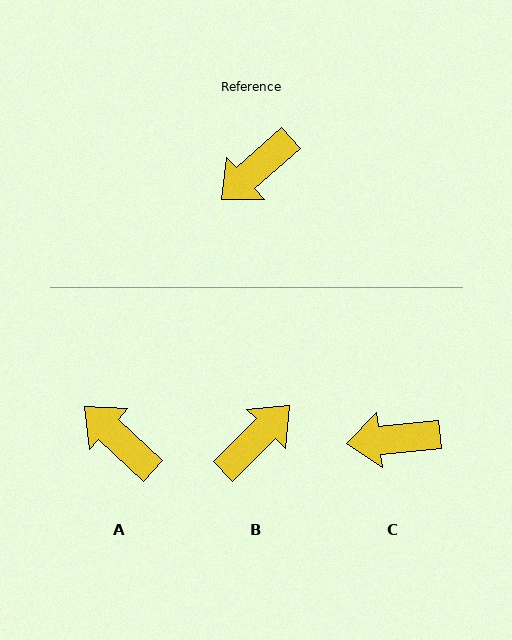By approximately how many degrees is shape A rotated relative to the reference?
Approximately 85 degrees clockwise.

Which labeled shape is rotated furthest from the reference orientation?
B, about 177 degrees away.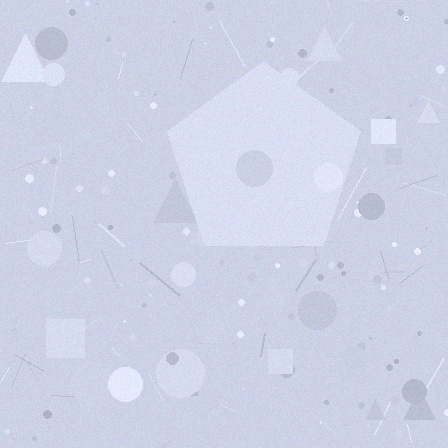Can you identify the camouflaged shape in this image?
The camouflaged shape is a pentagon.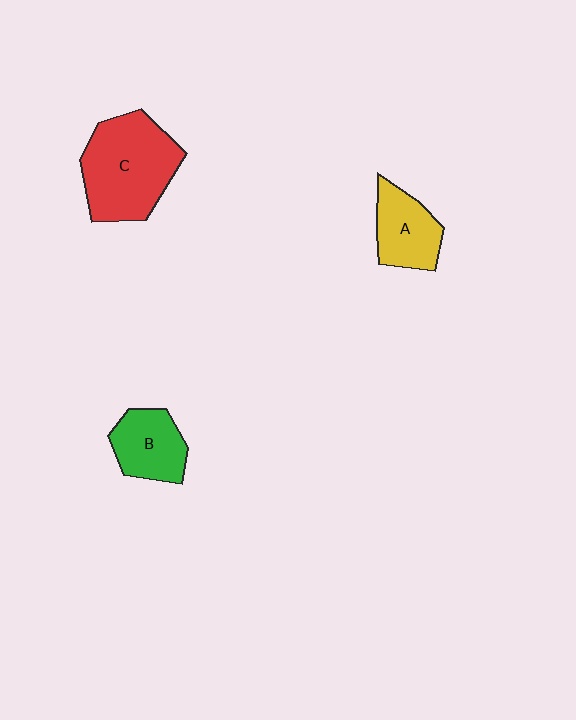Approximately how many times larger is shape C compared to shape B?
Approximately 1.8 times.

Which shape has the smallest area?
Shape B (green).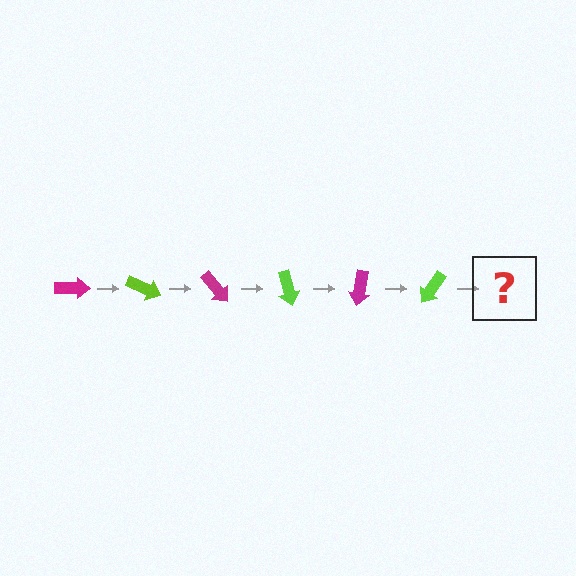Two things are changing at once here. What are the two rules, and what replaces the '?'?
The two rules are that it rotates 25 degrees each step and the color cycles through magenta and lime. The '?' should be a magenta arrow, rotated 150 degrees from the start.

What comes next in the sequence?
The next element should be a magenta arrow, rotated 150 degrees from the start.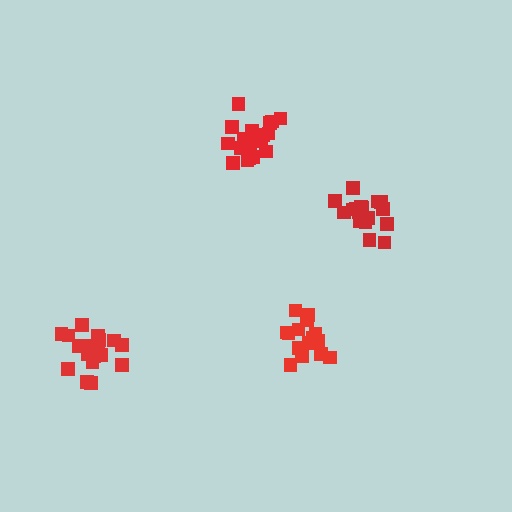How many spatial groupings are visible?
There are 4 spatial groupings.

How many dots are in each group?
Group 1: 19 dots, Group 2: 19 dots, Group 3: 15 dots, Group 4: 19 dots (72 total).